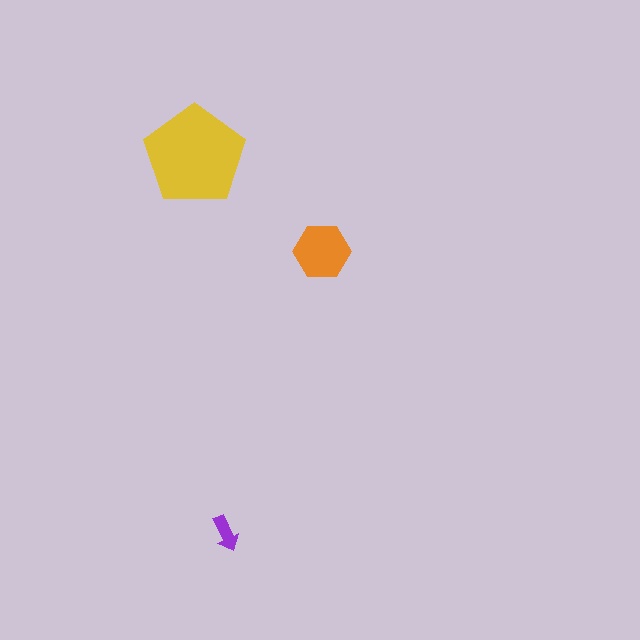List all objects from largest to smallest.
The yellow pentagon, the orange hexagon, the purple arrow.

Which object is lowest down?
The purple arrow is bottommost.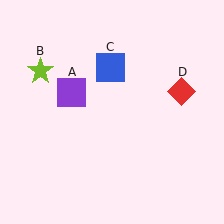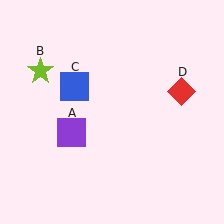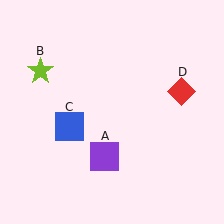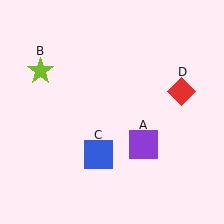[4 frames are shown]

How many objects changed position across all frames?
2 objects changed position: purple square (object A), blue square (object C).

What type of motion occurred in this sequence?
The purple square (object A), blue square (object C) rotated counterclockwise around the center of the scene.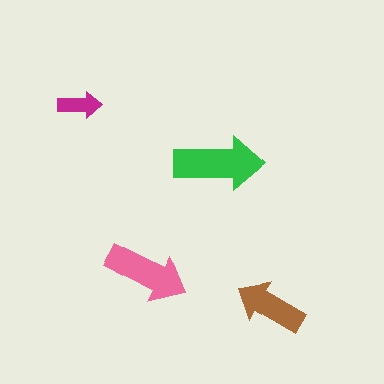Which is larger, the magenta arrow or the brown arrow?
The brown one.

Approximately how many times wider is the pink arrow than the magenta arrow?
About 2 times wider.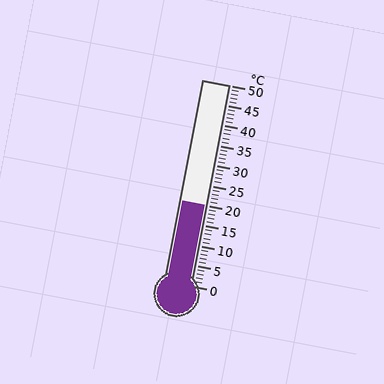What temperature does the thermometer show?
The thermometer shows approximately 20°C.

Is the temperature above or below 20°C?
The temperature is at 20°C.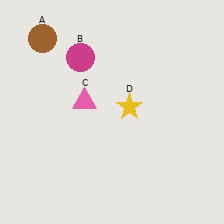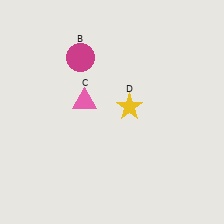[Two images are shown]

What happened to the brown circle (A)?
The brown circle (A) was removed in Image 2. It was in the top-left area of Image 1.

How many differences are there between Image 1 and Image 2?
There is 1 difference between the two images.